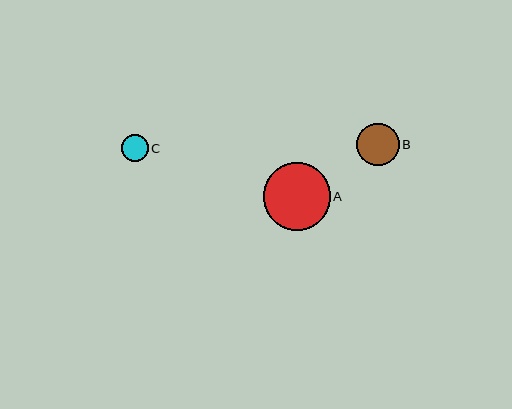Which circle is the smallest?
Circle C is the smallest with a size of approximately 27 pixels.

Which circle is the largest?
Circle A is the largest with a size of approximately 67 pixels.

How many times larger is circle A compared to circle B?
Circle A is approximately 1.6 times the size of circle B.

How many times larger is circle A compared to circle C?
Circle A is approximately 2.5 times the size of circle C.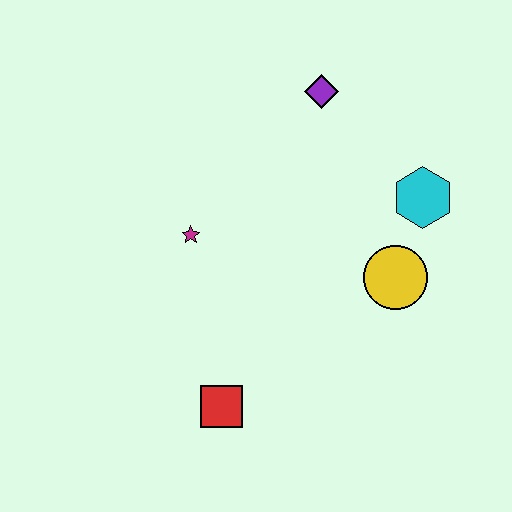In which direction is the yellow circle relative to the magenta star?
The yellow circle is to the right of the magenta star.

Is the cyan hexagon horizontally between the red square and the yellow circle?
No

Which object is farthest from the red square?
The purple diamond is farthest from the red square.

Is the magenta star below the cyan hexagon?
Yes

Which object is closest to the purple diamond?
The cyan hexagon is closest to the purple diamond.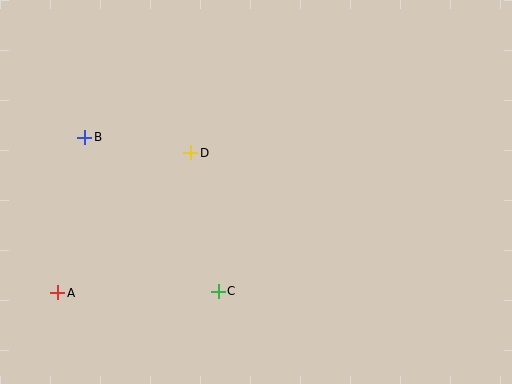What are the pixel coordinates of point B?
Point B is at (85, 137).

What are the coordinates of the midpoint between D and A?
The midpoint between D and A is at (124, 223).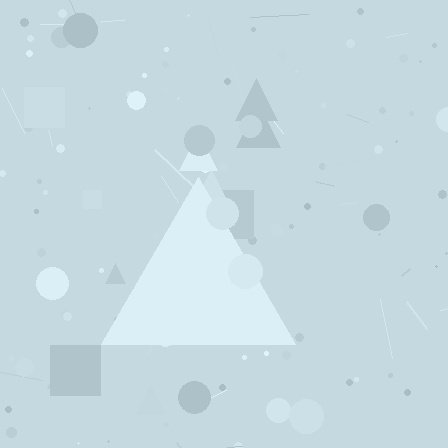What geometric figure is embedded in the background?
A triangle is embedded in the background.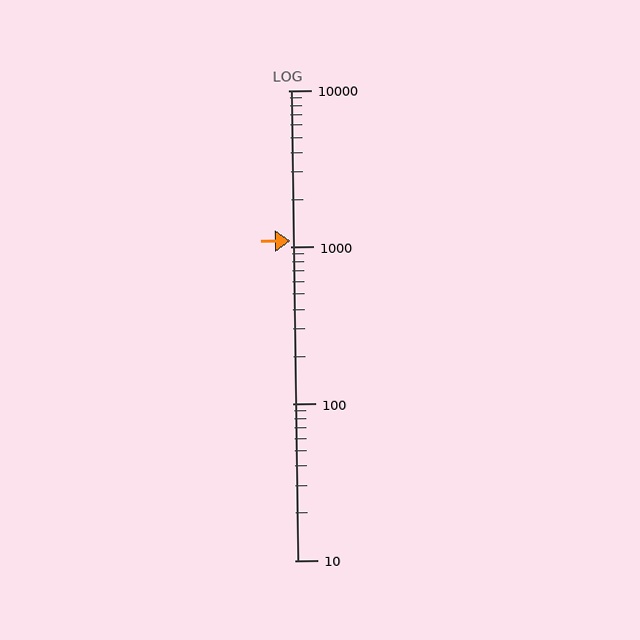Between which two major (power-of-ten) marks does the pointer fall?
The pointer is between 1000 and 10000.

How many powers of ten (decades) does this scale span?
The scale spans 3 decades, from 10 to 10000.